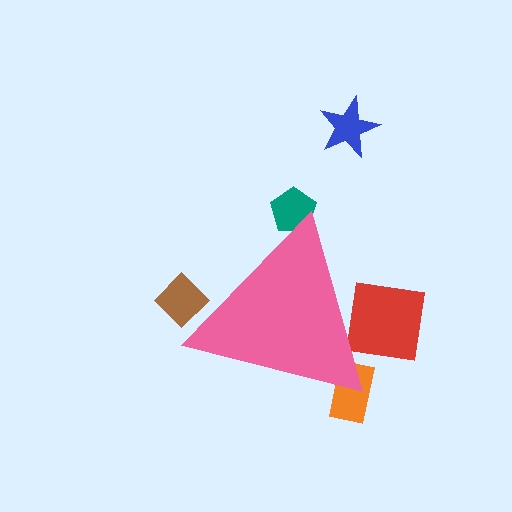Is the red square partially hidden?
Yes, the red square is partially hidden behind the pink triangle.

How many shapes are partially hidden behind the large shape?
4 shapes are partially hidden.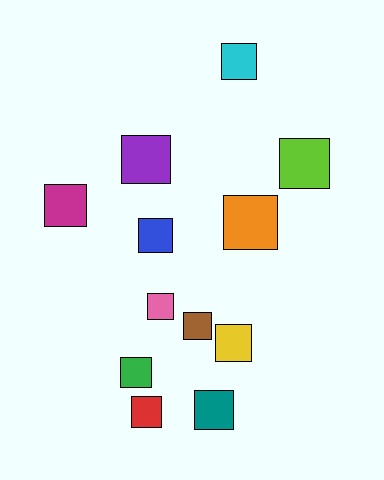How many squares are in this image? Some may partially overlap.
There are 12 squares.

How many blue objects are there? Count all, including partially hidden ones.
There is 1 blue object.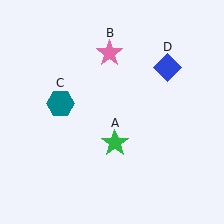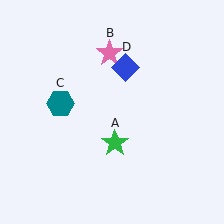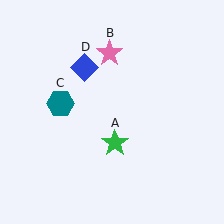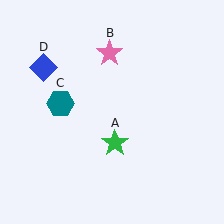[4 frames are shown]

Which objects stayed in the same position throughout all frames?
Green star (object A) and pink star (object B) and teal hexagon (object C) remained stationary.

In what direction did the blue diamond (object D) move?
The blue diamond (object D) moved left.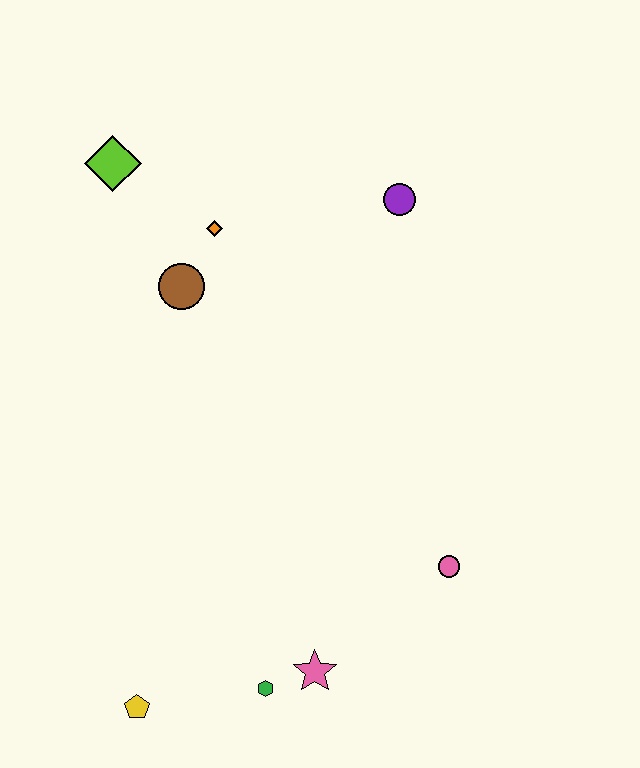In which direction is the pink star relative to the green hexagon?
The pink star is to the right of the green hexagon.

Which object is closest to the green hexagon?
The pink star is closest to the green hexagon.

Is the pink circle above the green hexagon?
Yes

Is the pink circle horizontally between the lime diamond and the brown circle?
No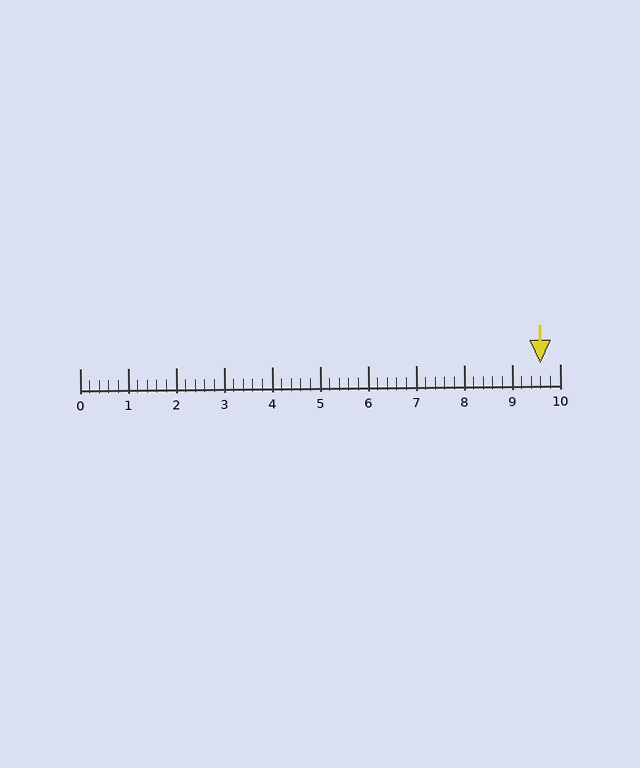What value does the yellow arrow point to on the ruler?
The yellow arrow points to approximately 9.6.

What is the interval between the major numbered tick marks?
The major tick marks are spaced 1 units apart.